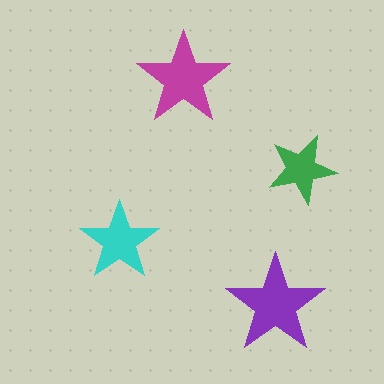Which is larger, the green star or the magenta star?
The magenta one.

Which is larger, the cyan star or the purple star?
The purple one.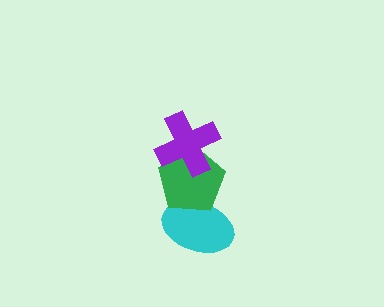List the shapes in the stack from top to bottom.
From top to bottom: the purple cross, the green pentagon, the cyan ellipse.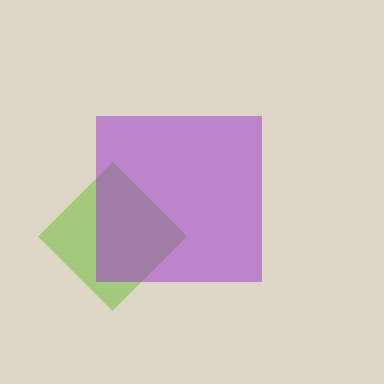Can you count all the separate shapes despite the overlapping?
Yes, there are 2 separate shapes.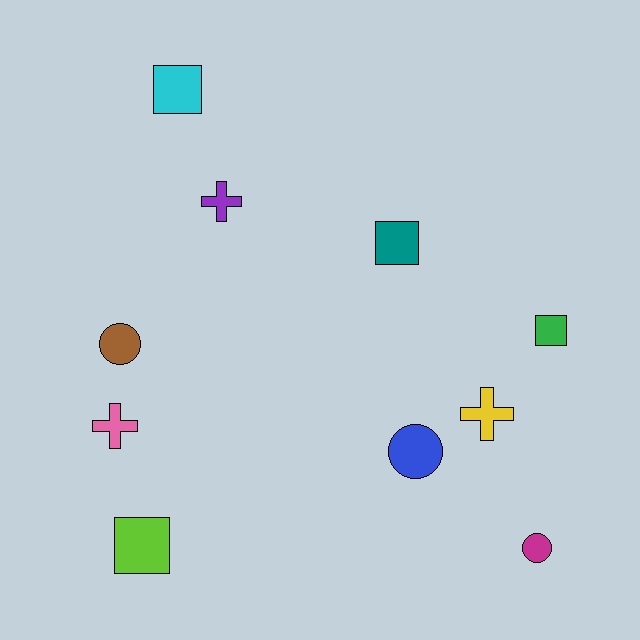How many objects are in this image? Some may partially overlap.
There are 10 objects.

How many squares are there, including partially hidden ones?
There are 4 squares.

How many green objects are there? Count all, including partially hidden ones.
There is 1 green object.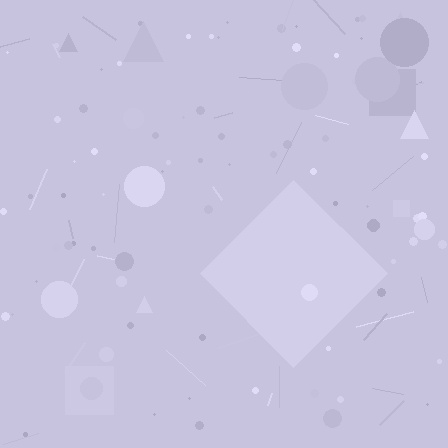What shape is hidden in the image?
A diamond is hidden in the image.